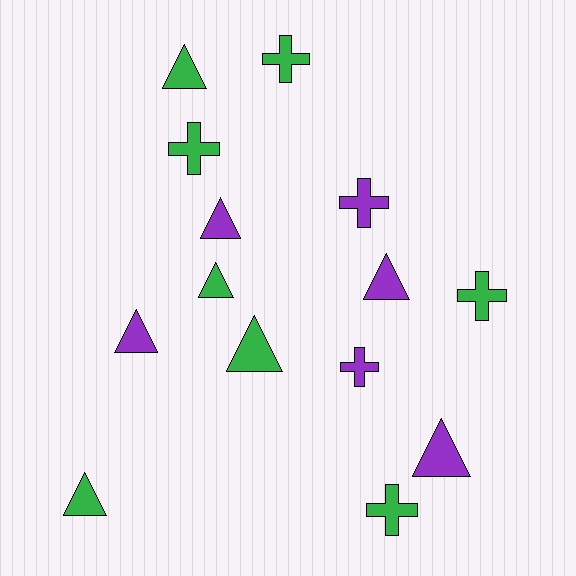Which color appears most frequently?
Green, with 8 objects.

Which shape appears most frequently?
Triangle, with 8 objects.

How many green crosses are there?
There are 4 green crosses.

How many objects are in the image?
There are 14 objects.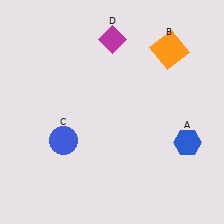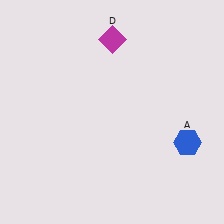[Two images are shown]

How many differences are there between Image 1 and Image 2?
There are 2 differences between the two images.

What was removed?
The orange square (B), the blue circle (C) were removed in Image 2.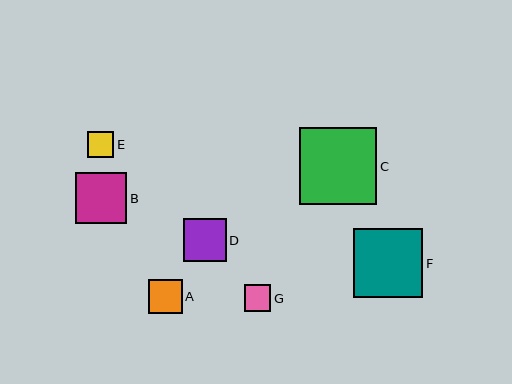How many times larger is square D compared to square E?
Square D is approximately 1.6 times the size of square E.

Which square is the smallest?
Square E is the smallest with a size of approximately 26 pixels.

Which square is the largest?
Square C is the largest with a size of approximately 77 pixels.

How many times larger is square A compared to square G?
Square A is approximately 1.3 times the size of square G.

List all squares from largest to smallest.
From largest to smallest: C, F, B, D, A, G, E.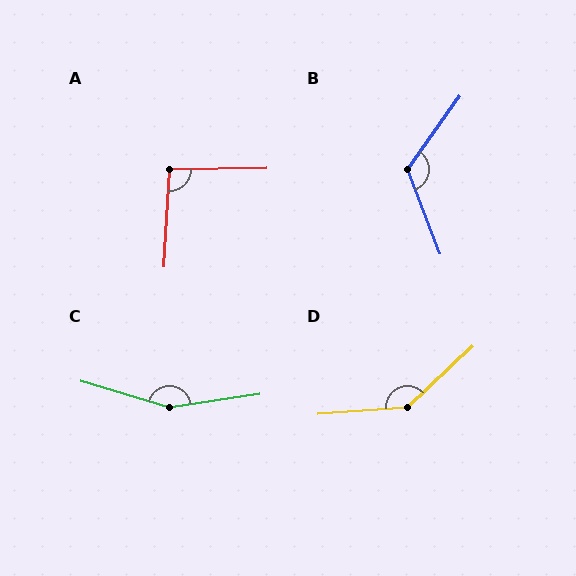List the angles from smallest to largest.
A (94°), B (123°), D (140°), C (155°).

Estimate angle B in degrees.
Approximately 123 degrees.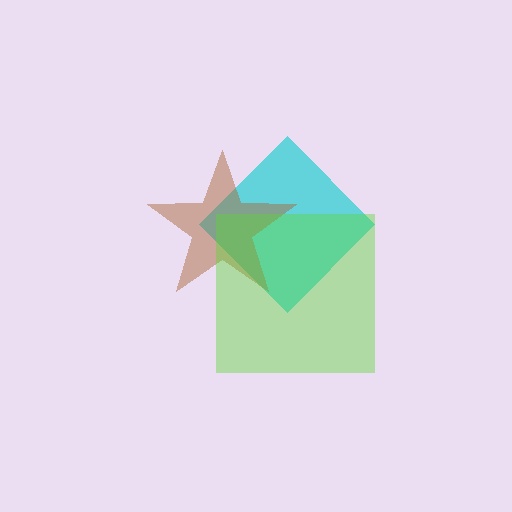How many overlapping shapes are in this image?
There are 3 overlapping shapes in the image.